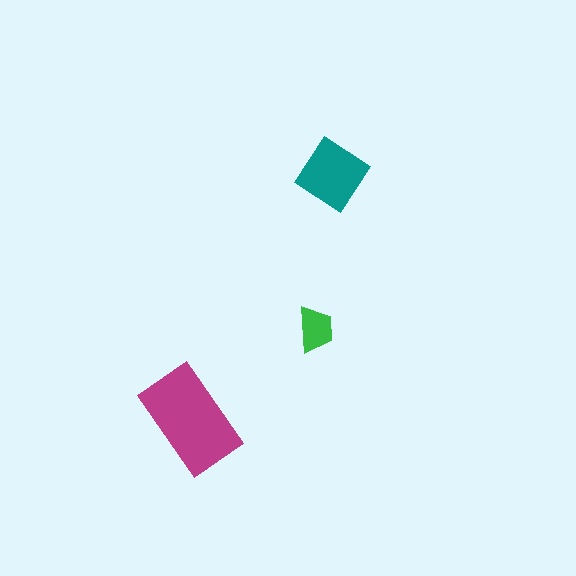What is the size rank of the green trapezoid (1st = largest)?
3rd.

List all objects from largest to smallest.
The magenta rectangle, the teal diamond, the green trapezoid.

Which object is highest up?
The teal diamond is topmost.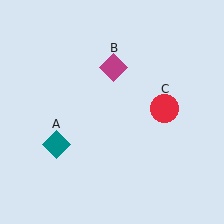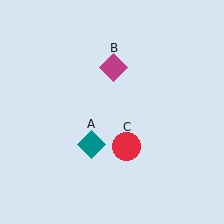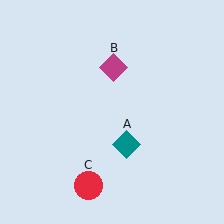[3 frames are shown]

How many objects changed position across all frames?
2 objects changed position: teal diamond (object A), red circle (object C).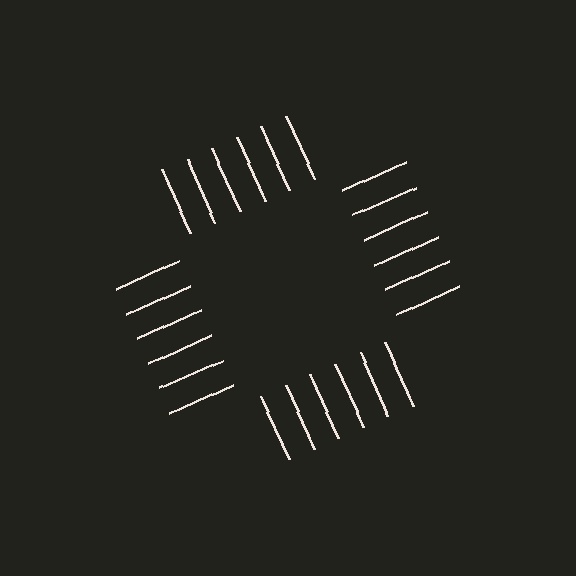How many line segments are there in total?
24 — 6 along each of the 4 edges.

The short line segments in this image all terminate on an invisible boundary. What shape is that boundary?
An illusory square — the line segments terminate on its edges but no continuous stroke is drawn.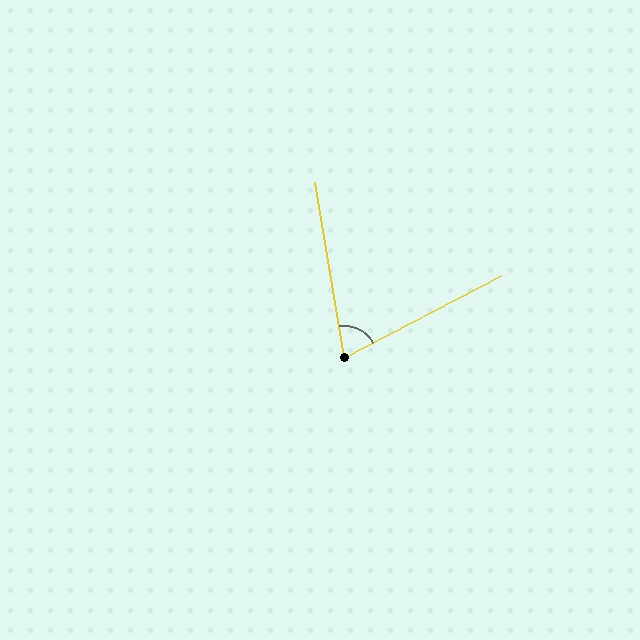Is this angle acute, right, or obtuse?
It is acute.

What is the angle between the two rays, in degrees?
Approximately 72 degrees.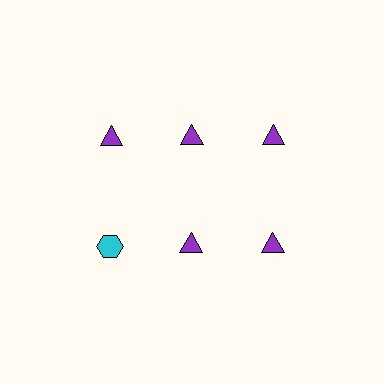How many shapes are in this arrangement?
There are 6 shapes arranged in a grid pattern.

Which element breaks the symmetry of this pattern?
The cyan hexagon in the second row, leftmost column breaks the symmetry. All other shapes are purple triangles.